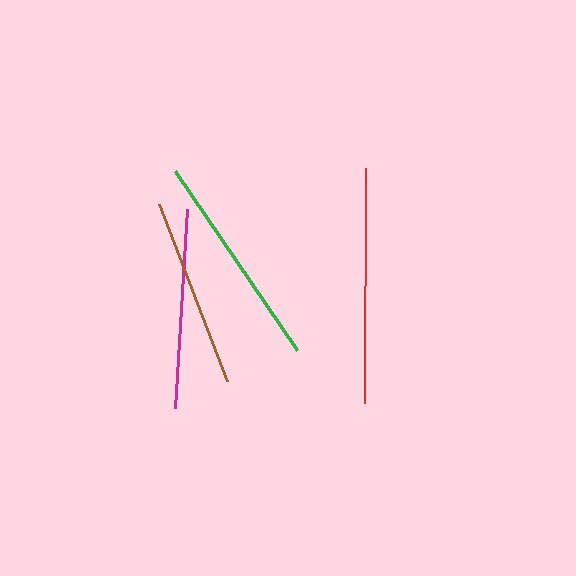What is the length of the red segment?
The red segment is approximately 236 pixels long.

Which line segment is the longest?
The red line is the longest at approximately 236 pixels.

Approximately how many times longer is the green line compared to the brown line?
The green line is approximately 1.1 times the length of the brown line.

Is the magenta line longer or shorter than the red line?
The red line is longer than the magenta line.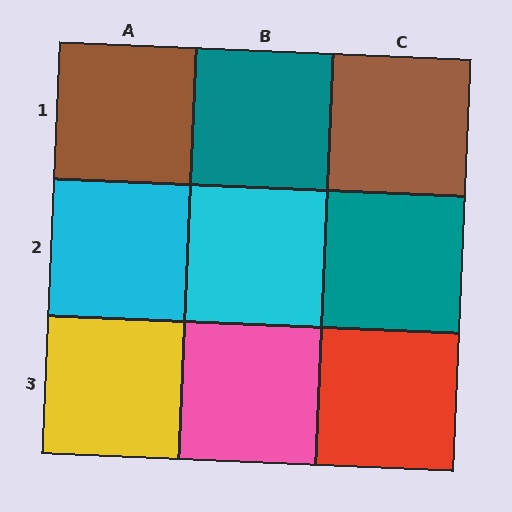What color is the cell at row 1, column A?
Brown.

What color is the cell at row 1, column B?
Teal.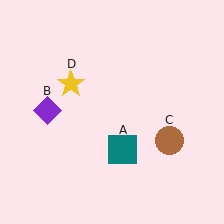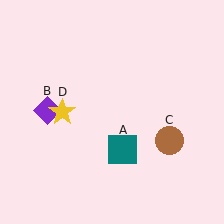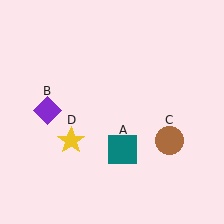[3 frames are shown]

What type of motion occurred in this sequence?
The yellow star (object D) rotated counterclockwise around the center of the scene.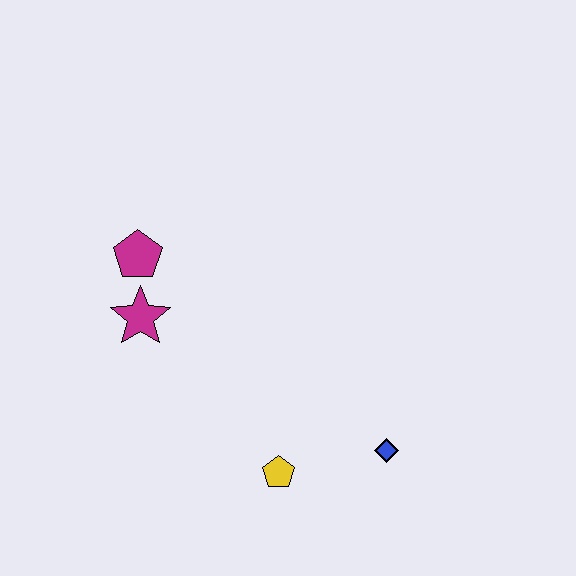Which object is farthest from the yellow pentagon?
The magenta pentagon is farthest from the yellow pentagon.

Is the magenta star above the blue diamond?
Yes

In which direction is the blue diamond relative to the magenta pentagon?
The blue diamond is to the right of the magenta pentagon.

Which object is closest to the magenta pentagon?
The magenta star is closest to the magenta pentagon.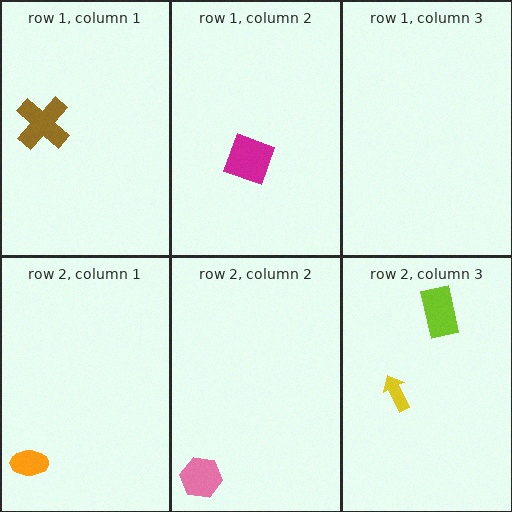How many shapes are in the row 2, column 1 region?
1.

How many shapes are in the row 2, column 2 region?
1.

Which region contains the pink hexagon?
The row 2, column 2 region.